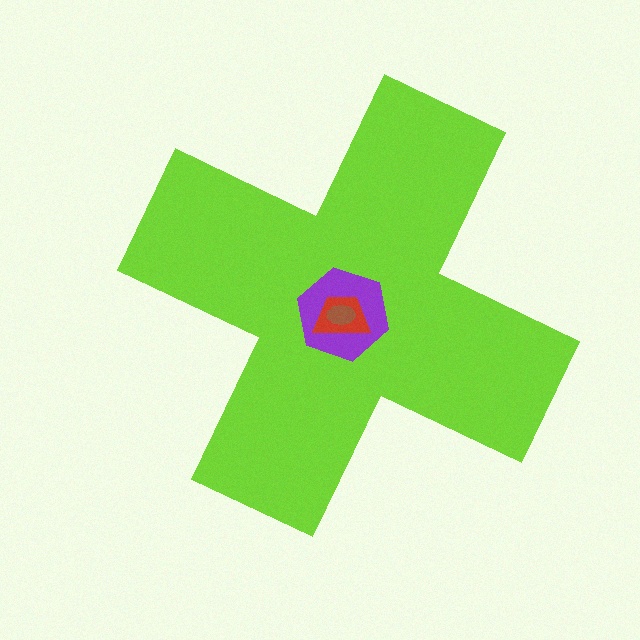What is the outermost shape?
The lime cross.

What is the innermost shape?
The brown ellipse.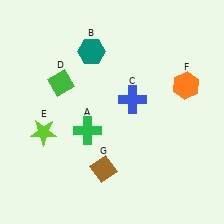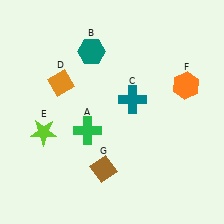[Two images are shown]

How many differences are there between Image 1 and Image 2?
There are 2 differences between the two images.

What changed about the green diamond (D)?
In Image 1, D is green. In Image 2, it changed to orange.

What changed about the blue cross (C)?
In Image 1, C is blue. In Image 2, it changed to teal.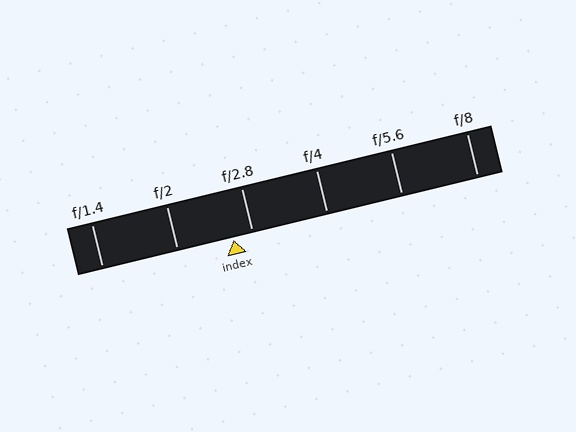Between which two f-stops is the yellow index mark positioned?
The index mark is between f/2 and f/2.8.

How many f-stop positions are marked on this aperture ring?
There are 6 f-stop positions marked.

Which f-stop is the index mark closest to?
The index mark is closest to f/2.8.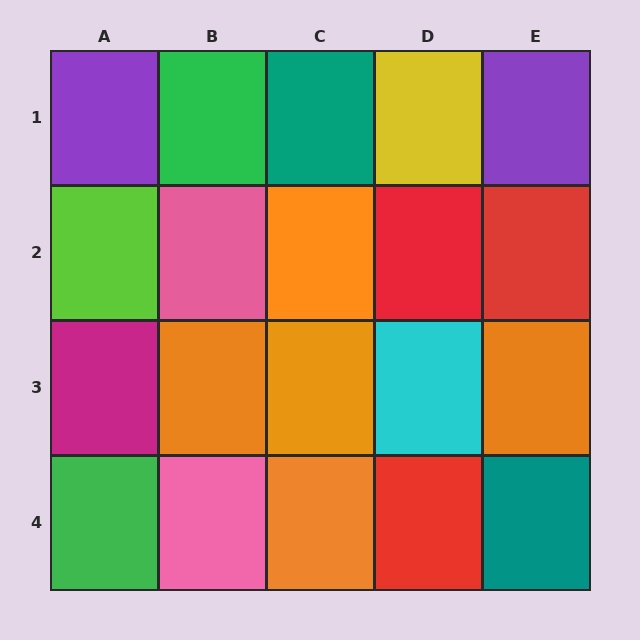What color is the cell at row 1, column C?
Teal.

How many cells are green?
2 cells are green.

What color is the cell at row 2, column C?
Orange.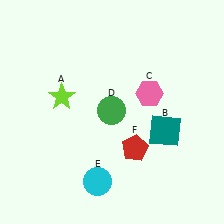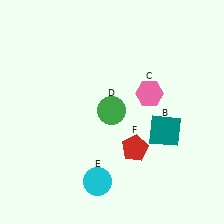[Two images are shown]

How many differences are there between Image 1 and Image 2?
There is 1 difference between the two images.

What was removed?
The lime star (A) was removed in Image 2.